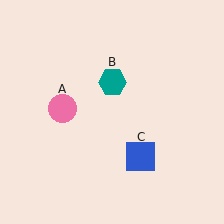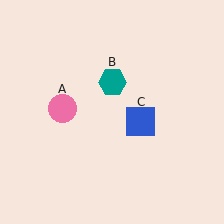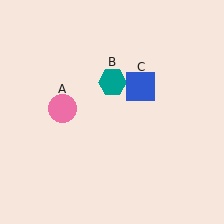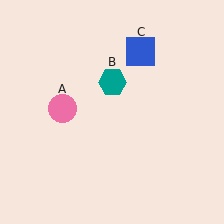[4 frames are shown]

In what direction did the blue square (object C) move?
The blue square (object C) moved up.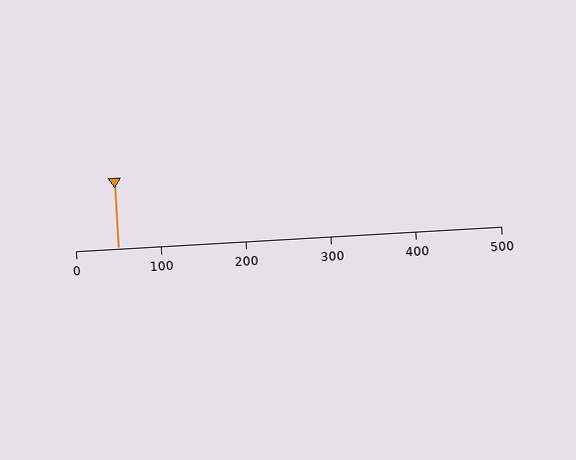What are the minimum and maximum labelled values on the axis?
The axis runs from 0 to 500.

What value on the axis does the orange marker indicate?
The marker indicates approximately 50.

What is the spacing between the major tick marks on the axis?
The major ticks are spaced 100 apart.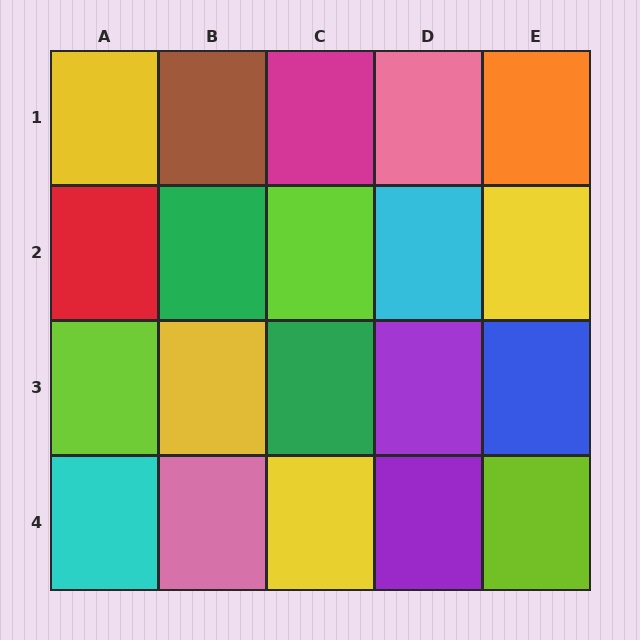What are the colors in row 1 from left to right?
Yellow, brown, magenta, pink, orange.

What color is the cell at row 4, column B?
Pink.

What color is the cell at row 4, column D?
Purple.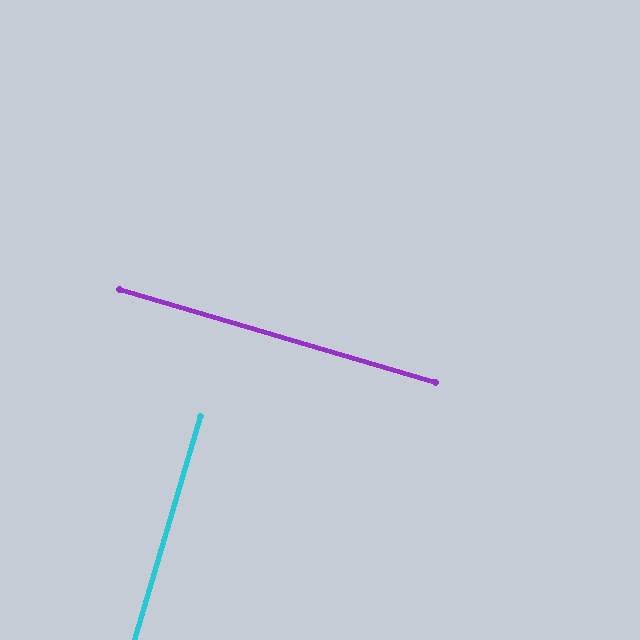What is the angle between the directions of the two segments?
Approximately 90 degrees.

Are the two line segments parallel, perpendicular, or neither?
Perpendicular — they meet at approximately 90°.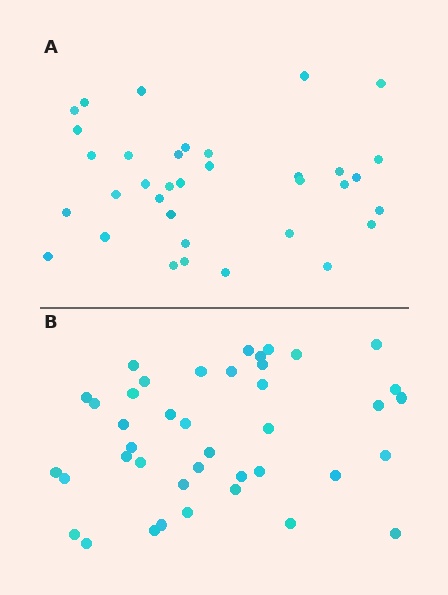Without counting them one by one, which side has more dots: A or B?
Region B (the bottom region) has more dots.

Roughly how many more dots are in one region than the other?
Region B has about 6 more dots than region A.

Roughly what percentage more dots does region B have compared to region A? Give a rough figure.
About 15% more.